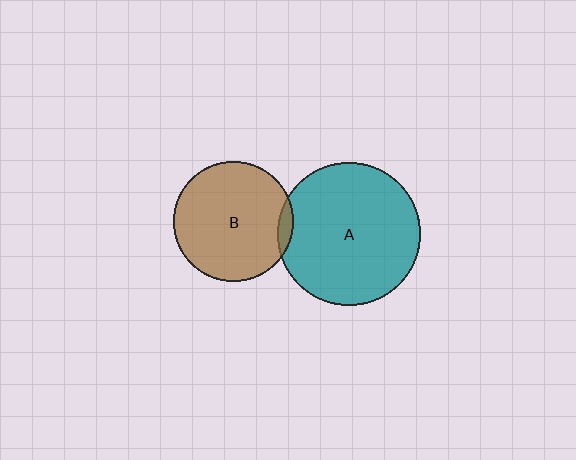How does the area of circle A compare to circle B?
Approximately 1.4 times.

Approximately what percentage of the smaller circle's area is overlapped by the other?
Approximately 5%.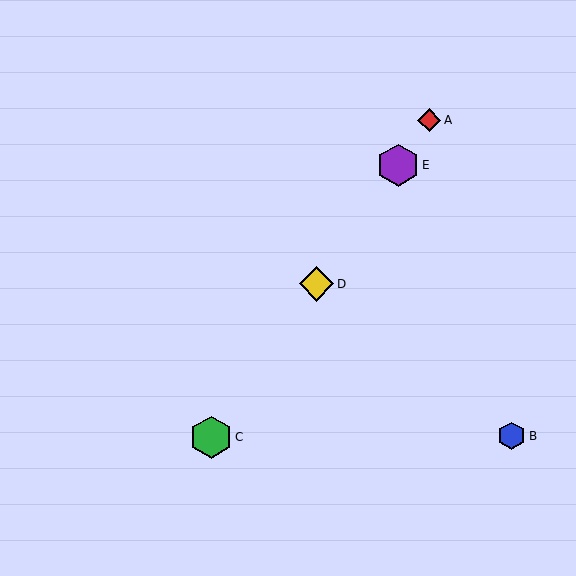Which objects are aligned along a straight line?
Objects A, C, D, E are aligned along a straight line.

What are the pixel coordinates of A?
Object A is at (429, 120).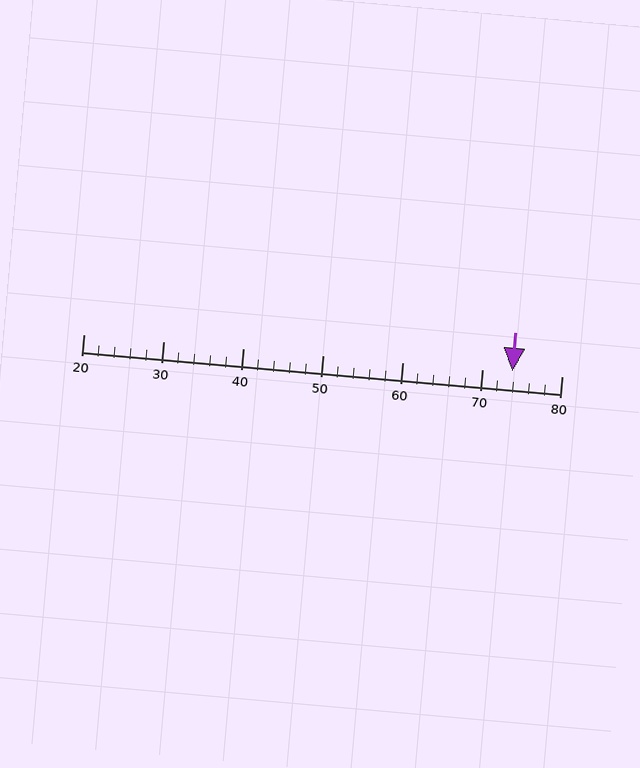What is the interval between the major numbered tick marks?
The major tick marks are spaced 10 units apart.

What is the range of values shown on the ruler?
The ruler shows values from 20 to 80.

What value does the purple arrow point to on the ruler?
The purple arrow points to approximately 74.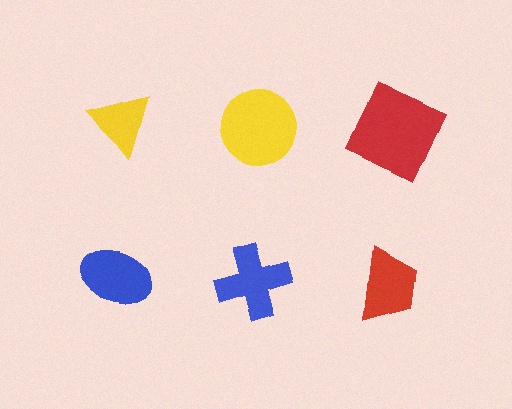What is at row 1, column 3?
A red square.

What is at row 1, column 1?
A yellow triangle.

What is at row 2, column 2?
A blue cross.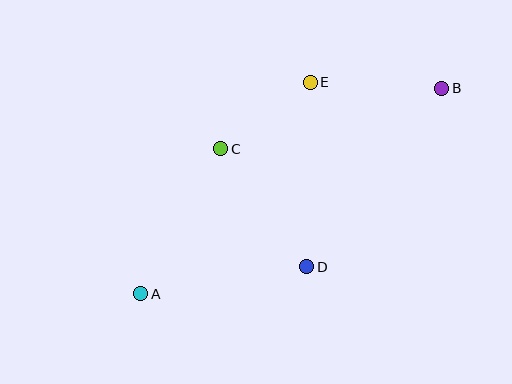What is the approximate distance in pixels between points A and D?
The distance between A and D is approximately 169 pixels.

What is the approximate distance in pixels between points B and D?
The distance between B and D is approximately 224 pixels.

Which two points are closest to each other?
Points C and E are closest to each other.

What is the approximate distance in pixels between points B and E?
The distance between B and E is approximately 132 pixels.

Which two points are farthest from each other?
Points A and B are farthest from each other.